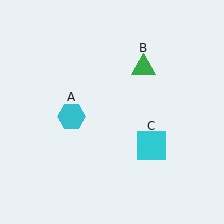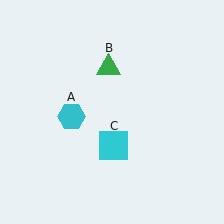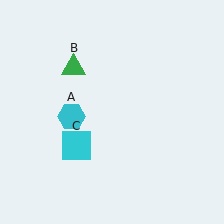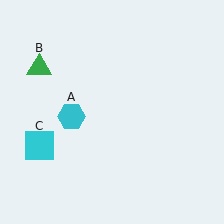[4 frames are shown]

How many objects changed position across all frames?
2 objects changed position: green triangle (object B), cyan square (object C).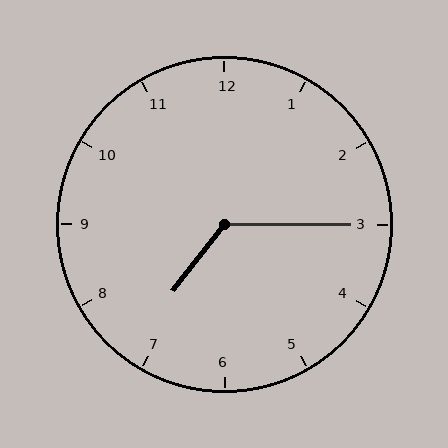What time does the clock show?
7:15.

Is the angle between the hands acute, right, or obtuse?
It is obtuse.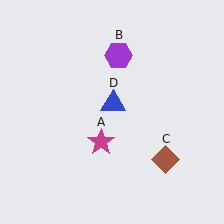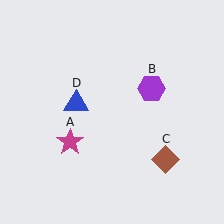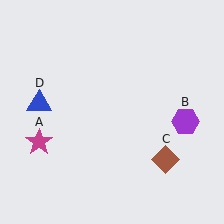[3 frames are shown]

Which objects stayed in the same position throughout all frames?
Brown diamond (object C) remained stationary.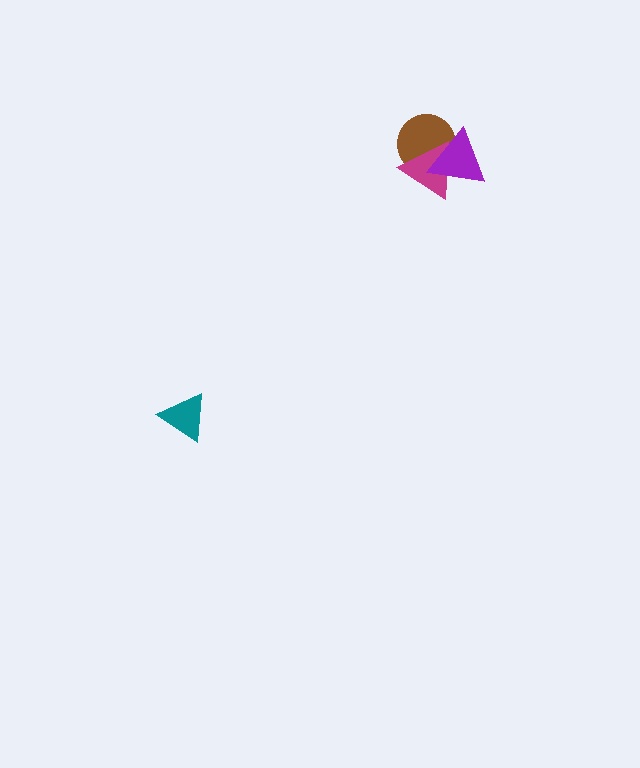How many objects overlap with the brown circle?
2 objects overlap with the brown circle.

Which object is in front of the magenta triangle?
The purple triangle is in front of the magenta triangle.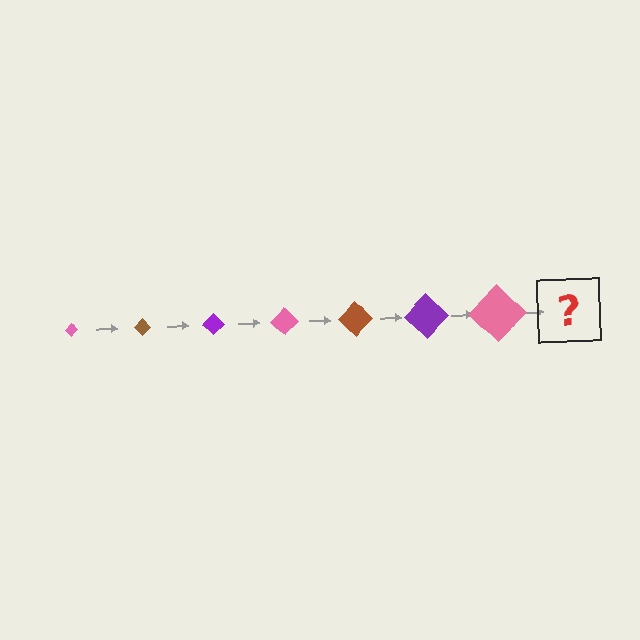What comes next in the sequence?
The next element should be a brown diamond, larger than the previous one.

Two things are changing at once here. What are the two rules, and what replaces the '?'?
The two rules are that the diamond grows larger each step and the color cycles through pink, brown, and purple. The '?' should be a brown diamond, larger than the previous one.